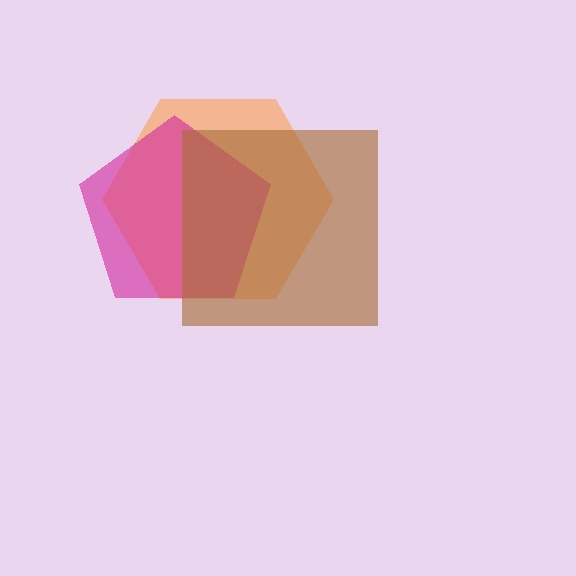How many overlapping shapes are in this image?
There are 3 overlapping shapes in the image.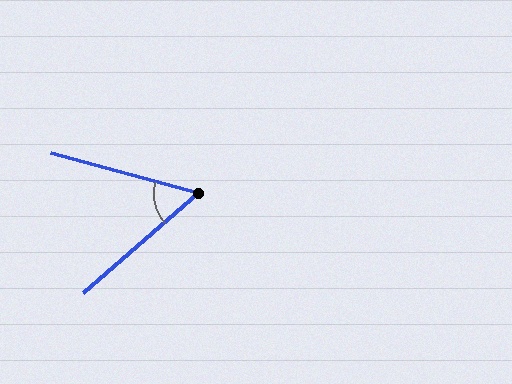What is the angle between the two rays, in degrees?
Approximately 57 degrees.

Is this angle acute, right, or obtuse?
It is acute.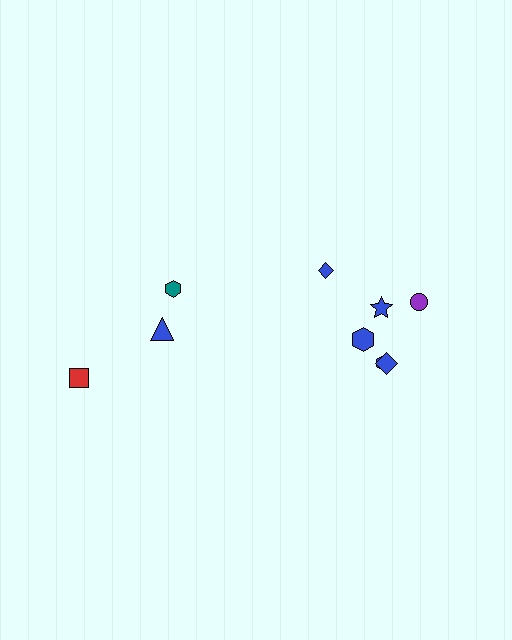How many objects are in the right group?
There are 6 objects.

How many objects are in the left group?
There are 3 objects.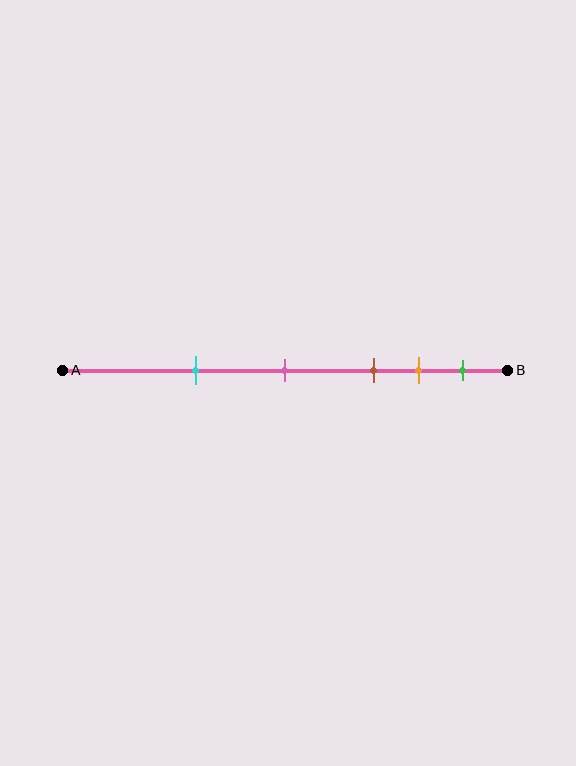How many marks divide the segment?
There are 5 marks dividing the segment.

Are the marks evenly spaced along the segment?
No, the marks are not evenly spaced.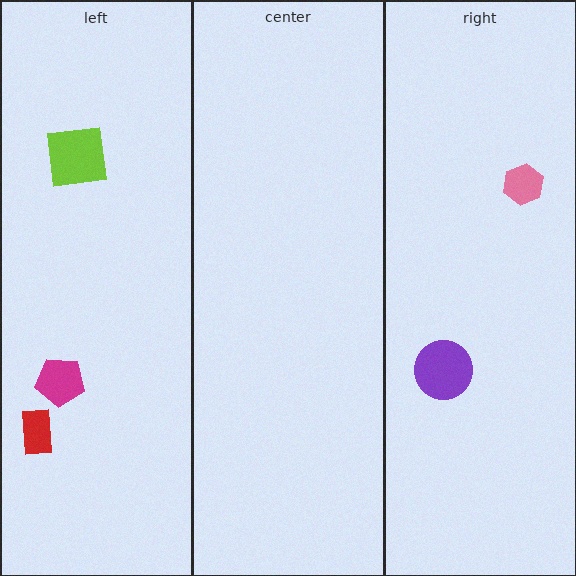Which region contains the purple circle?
The right region.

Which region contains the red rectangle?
The left region.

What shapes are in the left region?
The lime square, the magenta pentagon, the red rectangle.